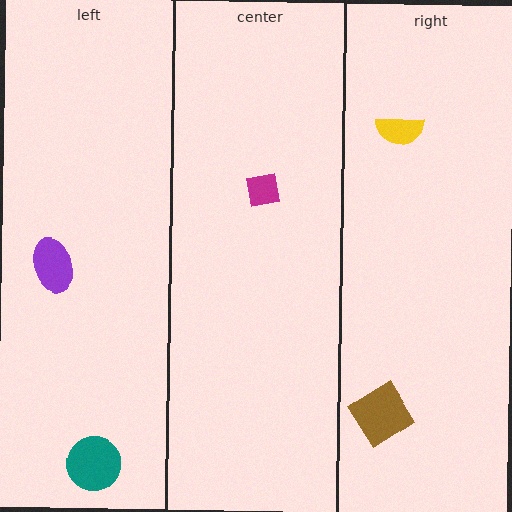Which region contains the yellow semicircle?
The right region.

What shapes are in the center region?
The magenta square.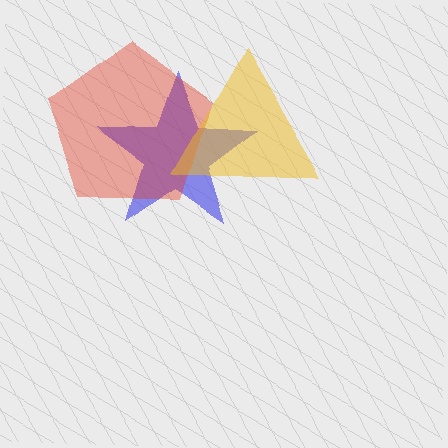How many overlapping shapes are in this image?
There are 3 overlapping shapes in the image.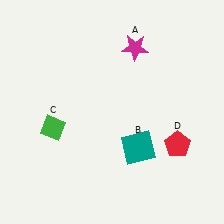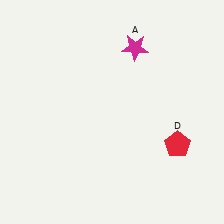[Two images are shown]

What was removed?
The green diamond (C), the teal square (B) were removed in Image 2.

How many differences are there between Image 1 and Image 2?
There are 2 differences between the two images.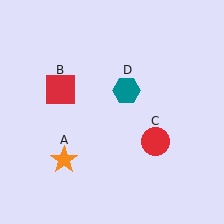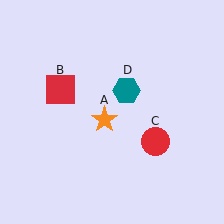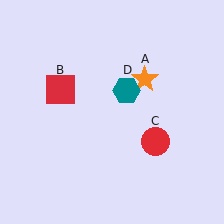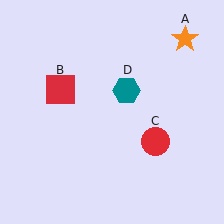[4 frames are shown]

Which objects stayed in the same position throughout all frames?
Red square (object B) and red circle (object C) and teal hexagon (object D) remained stationary.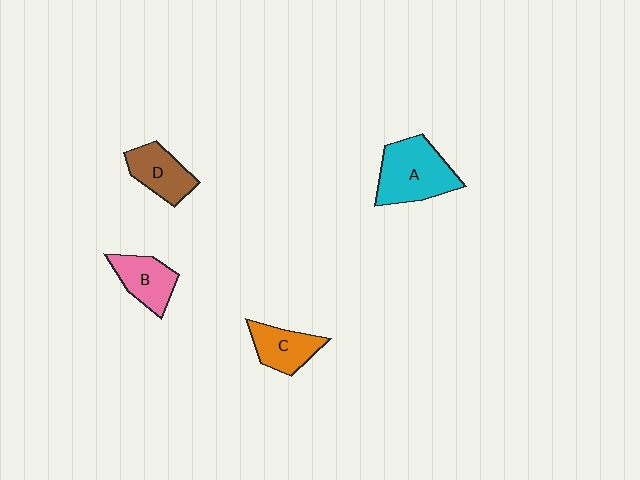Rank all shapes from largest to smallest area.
From largest to smallest: A (cyan), D (brown), B (pink), C (orange).